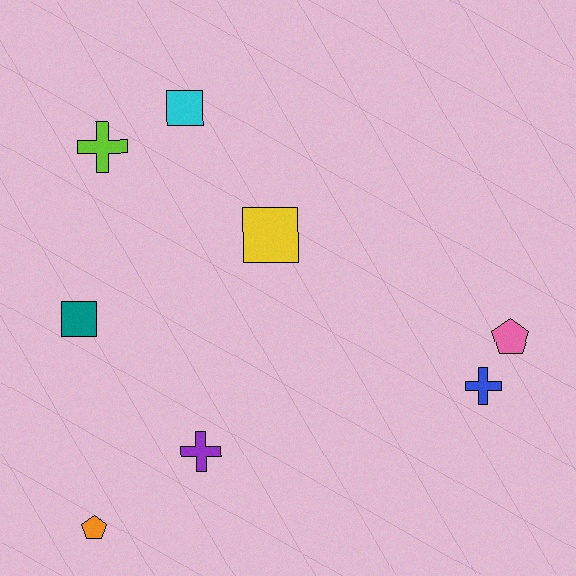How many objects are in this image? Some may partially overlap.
There are 8 objects.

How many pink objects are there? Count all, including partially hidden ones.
There is 1 pink object.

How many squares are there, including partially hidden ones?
There are 3 squares.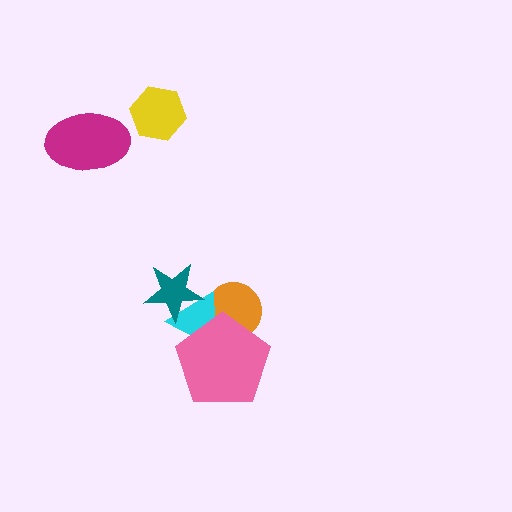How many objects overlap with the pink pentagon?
2 objects overlap with the pink pentagon.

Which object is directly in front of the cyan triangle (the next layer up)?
The teal star is directly in front of the cyan triangle.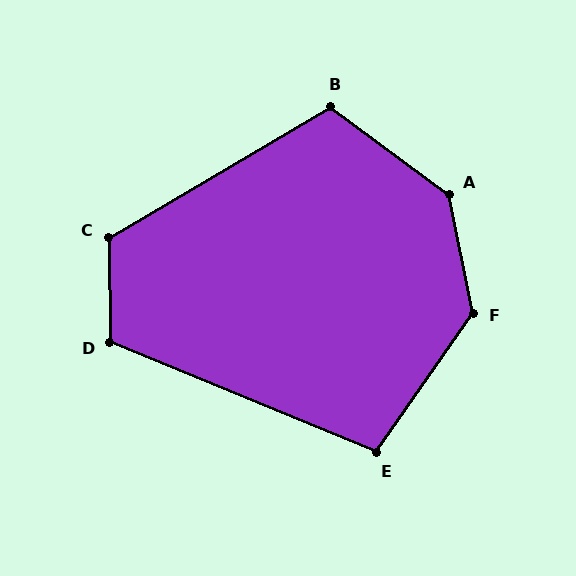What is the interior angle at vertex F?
Approximately 134 degrees (obtuse).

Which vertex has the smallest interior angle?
E, at approximately 102 degrees.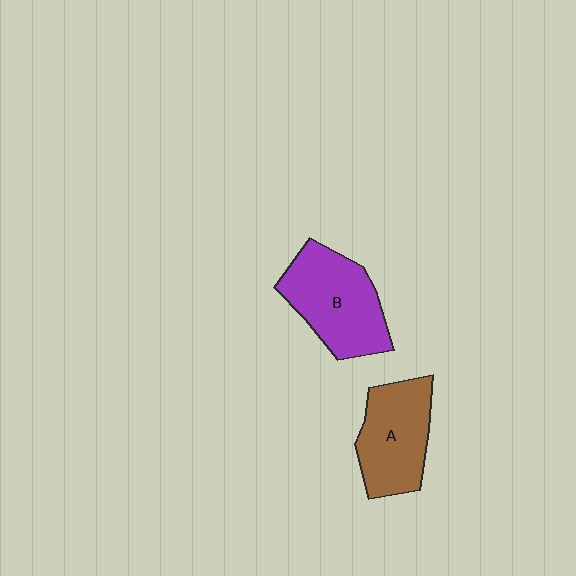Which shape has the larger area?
Shape B (purple).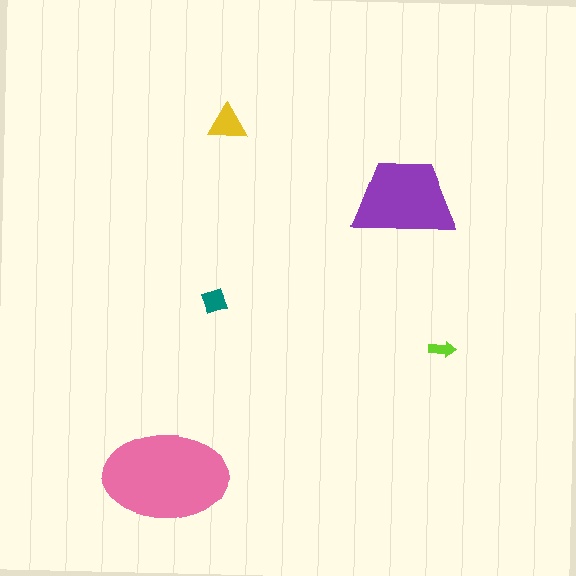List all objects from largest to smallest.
The pink ellipse, the purple trapezoid, the yellow triangle, the teal diamond, the lime arrow.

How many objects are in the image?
There are 5 objects in the image.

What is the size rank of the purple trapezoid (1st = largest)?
2nd.